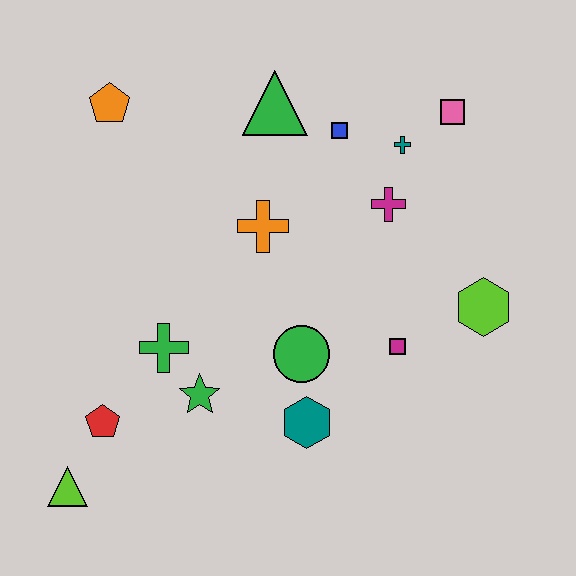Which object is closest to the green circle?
The teal hexagon is closest to the green circle.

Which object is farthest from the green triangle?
The lime triangle is farthest from the green triangle.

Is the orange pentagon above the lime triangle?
Yes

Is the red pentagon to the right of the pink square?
No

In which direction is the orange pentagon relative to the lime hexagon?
The orange pentagon is to the left of the lime hexagon.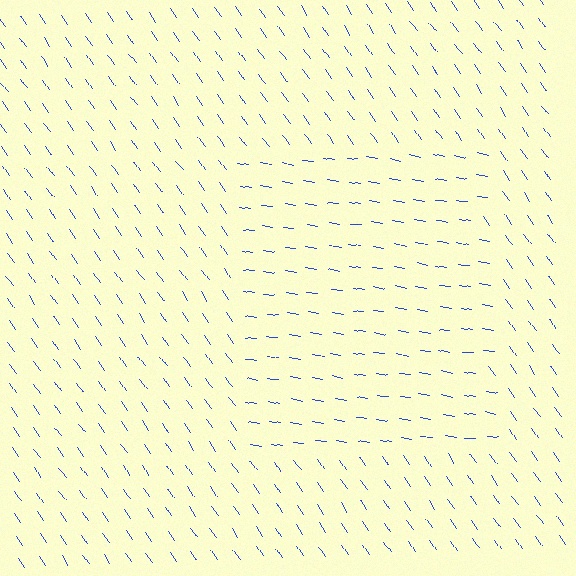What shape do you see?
I see a rectangle.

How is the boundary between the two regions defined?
The boundary is defined purely by a change in line orientation (approximately 45 degrees difference). All lines are the same color and thickness.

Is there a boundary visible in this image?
Yes, there is a texture boundary formed by a change in line orientation.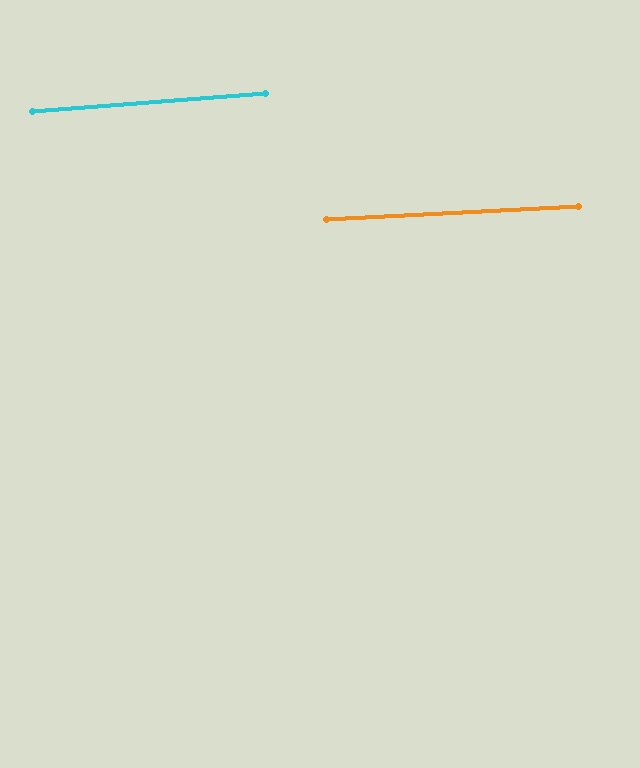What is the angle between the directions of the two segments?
Approximately 1 degree.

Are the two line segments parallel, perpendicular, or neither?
Parallel — their directions differ by only 1.5°.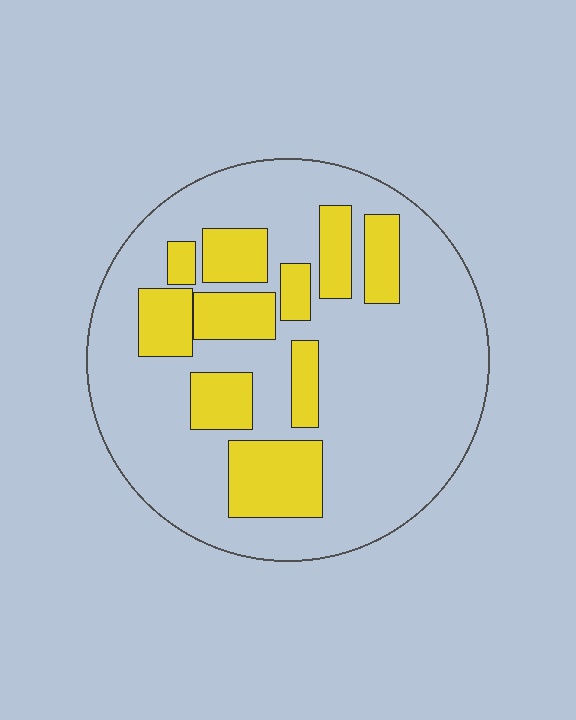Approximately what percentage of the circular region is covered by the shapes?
Approximately 25%.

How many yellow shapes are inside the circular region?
10.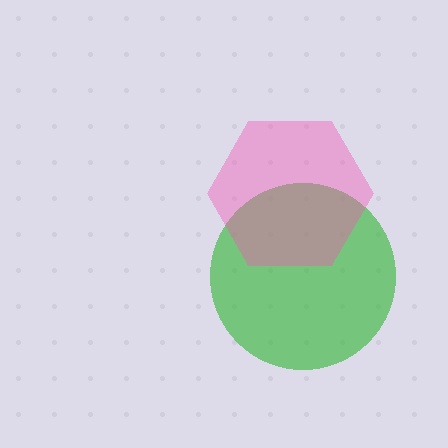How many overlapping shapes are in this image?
There are 2 overlapping shapes in the image.